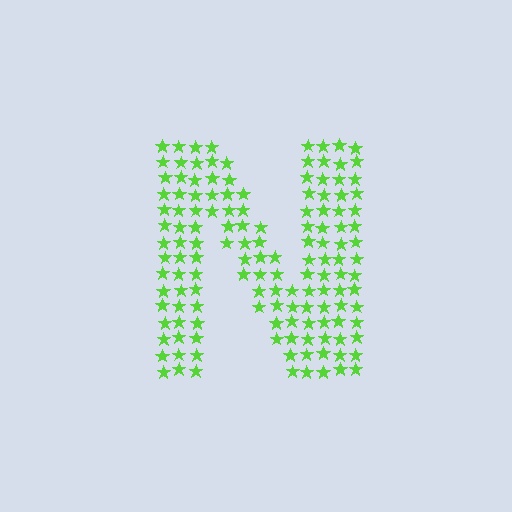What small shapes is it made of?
It is made of small stars.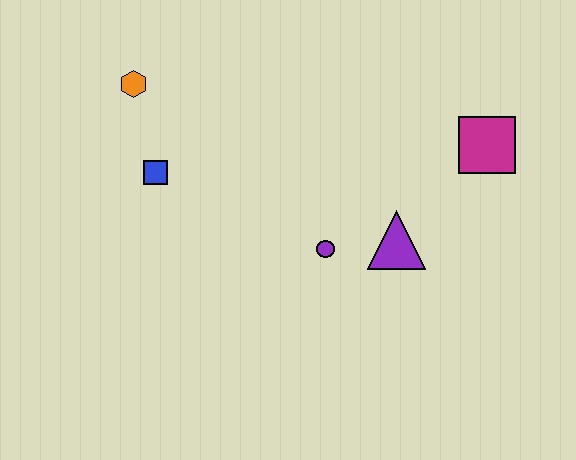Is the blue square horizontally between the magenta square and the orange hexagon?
Yes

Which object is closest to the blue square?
The orange hexagon is closest to the blue square.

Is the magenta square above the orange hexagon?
No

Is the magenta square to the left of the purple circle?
No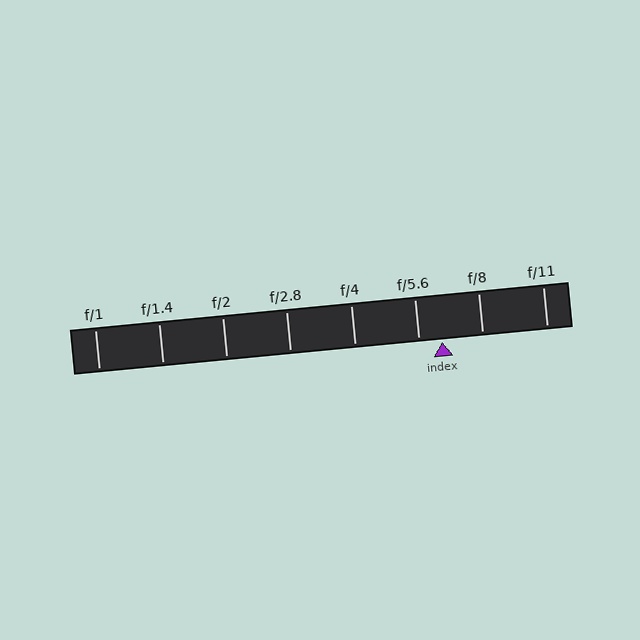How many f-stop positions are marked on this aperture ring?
There are 8 f-stop positions marked.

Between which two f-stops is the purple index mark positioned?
The index mark is between f/5.6 and f/8.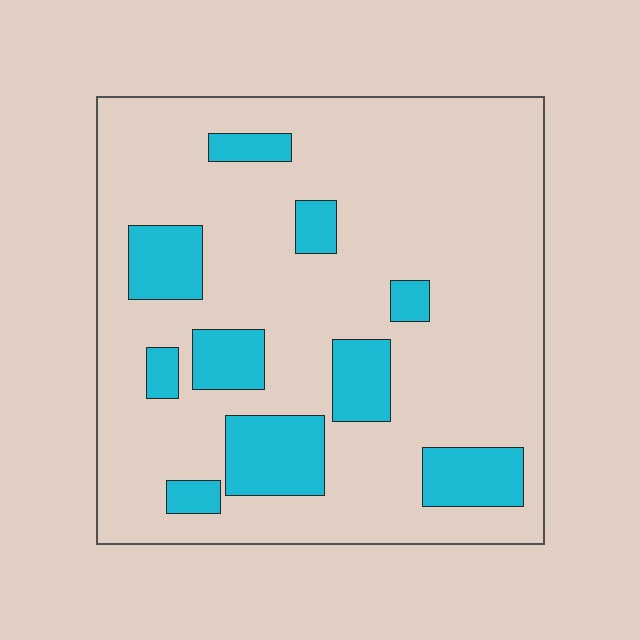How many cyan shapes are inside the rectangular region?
10.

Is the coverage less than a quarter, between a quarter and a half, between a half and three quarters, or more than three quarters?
Less than a quarter.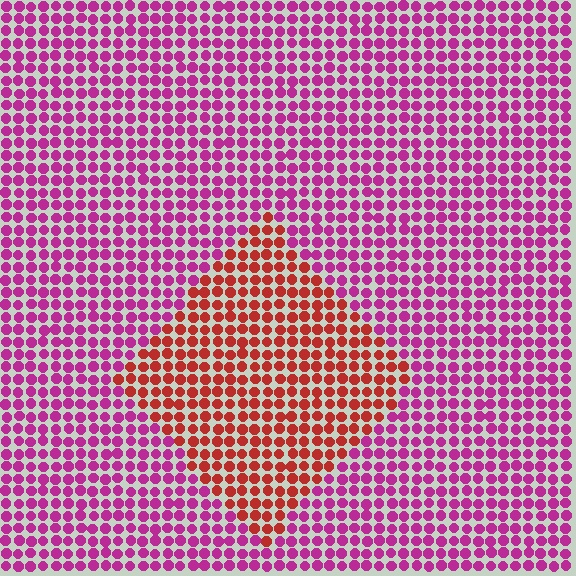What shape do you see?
I see a diamond.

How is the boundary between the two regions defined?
The boundary is defined purely by a slight shift in hue (about 46 degrees). Spacing, size, and orientation are identical on both sides.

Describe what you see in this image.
The image is filled with small magenta elements in a uniform arrangement. A diamond-shaped region is visible where the elements are tinted to a slightly different hue, forming a subtle color boundary.